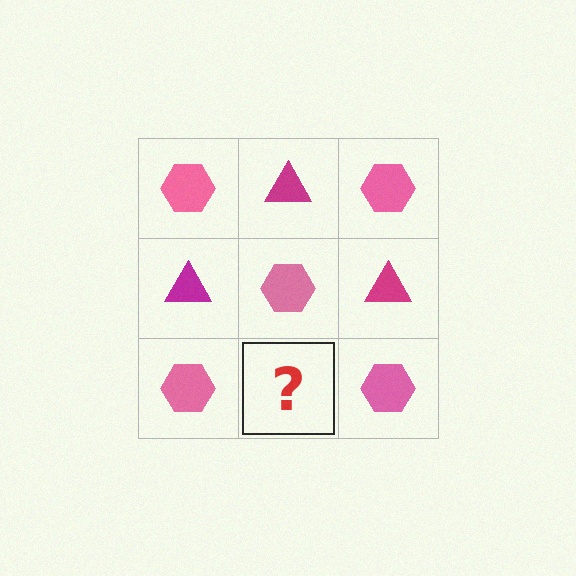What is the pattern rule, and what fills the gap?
The rule is that it alternates pink hexagon and magenta triangle in a checkerboard pattern. The gap should be filled with a magenta triangle.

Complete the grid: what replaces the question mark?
The question mark should be replaced with a magenta triangle.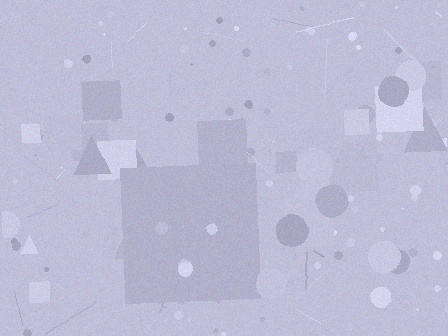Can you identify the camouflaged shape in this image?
The camouflaged shape is a square.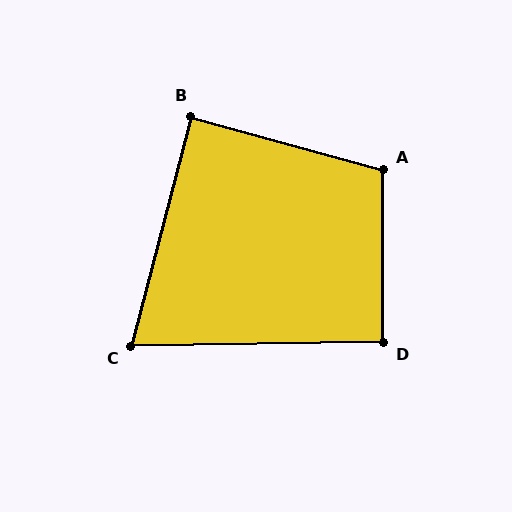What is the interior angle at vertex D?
Approximately 91 degrees (approximately right).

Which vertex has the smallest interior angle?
C, at approximately 75 degrees.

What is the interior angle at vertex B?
Approximately 89 degrees (approximately right).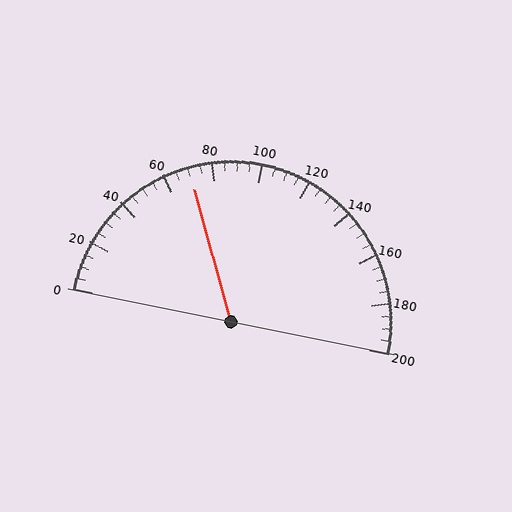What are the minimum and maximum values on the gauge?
The gauge ranges from 0 to 200.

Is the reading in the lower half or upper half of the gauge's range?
The reading is in the lower half of the range (0 to 200).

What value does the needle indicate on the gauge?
The needle indicates approximately 70.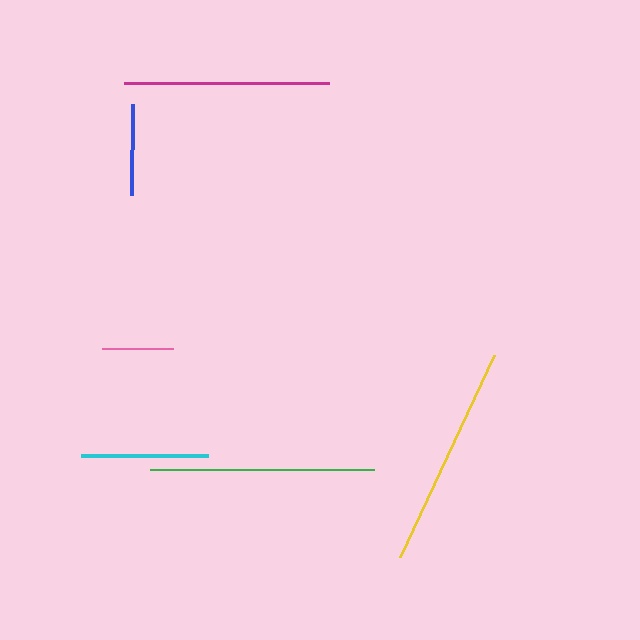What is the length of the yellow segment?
The yellow segment is approximately 223 pixels long.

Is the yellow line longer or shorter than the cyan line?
The yellow line is longer than the cyan line.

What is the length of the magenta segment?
The magenta segment is approximately 204 pixels long.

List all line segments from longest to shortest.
From longest to shortest: green, yellow, magenta, cyan, blue, pink.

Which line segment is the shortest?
The pink line is the shortest at approximately 71 pixels.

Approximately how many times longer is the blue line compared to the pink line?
The blue line is approximately 1.3 times the length of the pink line.